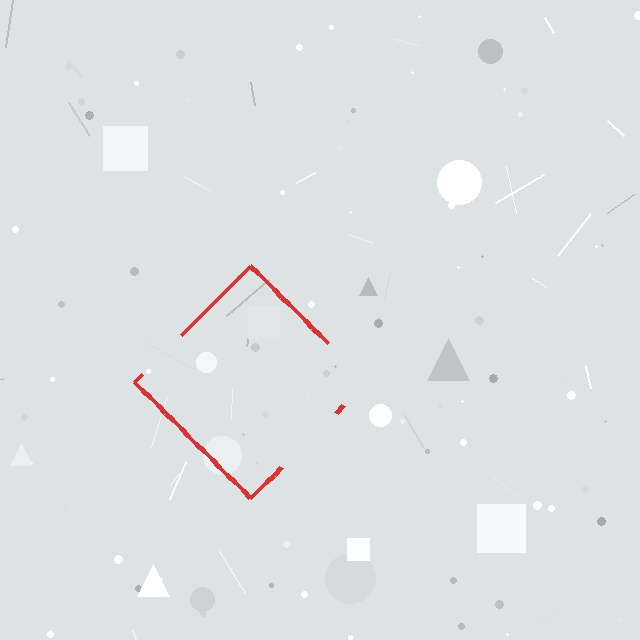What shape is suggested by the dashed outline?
The dashed outline suggests a diamond.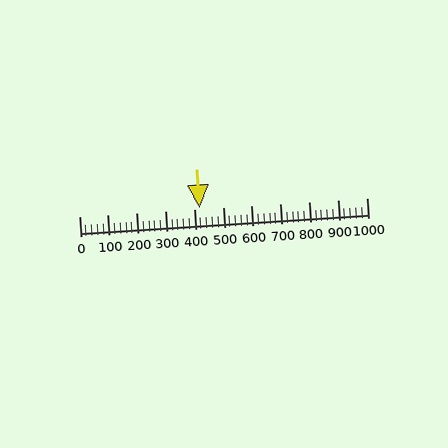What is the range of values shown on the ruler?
The ruler shows values from 0 to 1000.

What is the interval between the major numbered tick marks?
The major tick marks are spaced 100 units apart.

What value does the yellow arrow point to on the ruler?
The yellow arrow points to approximately 420.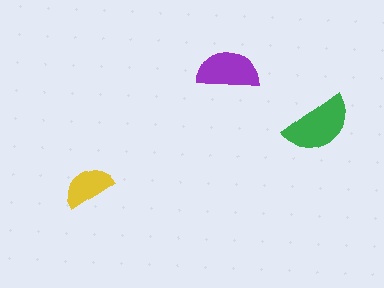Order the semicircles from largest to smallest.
the green one, the purple one, the yellow one.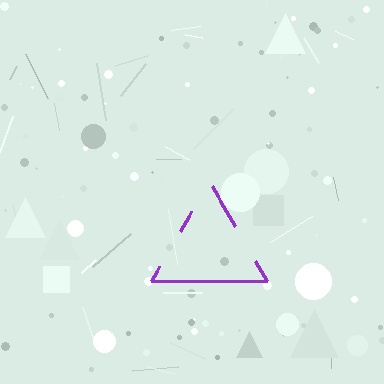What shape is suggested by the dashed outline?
The dashed outline suggests a triangle.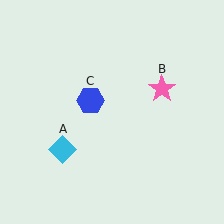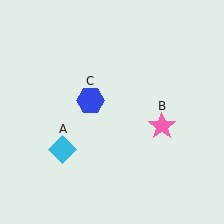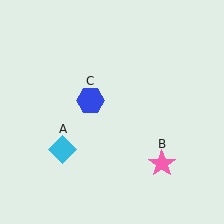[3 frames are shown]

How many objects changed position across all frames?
1 object changed position: pink star (object B).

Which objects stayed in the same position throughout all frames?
Cyan diamond (object A) and blue hexagon (object C) remained stationary.